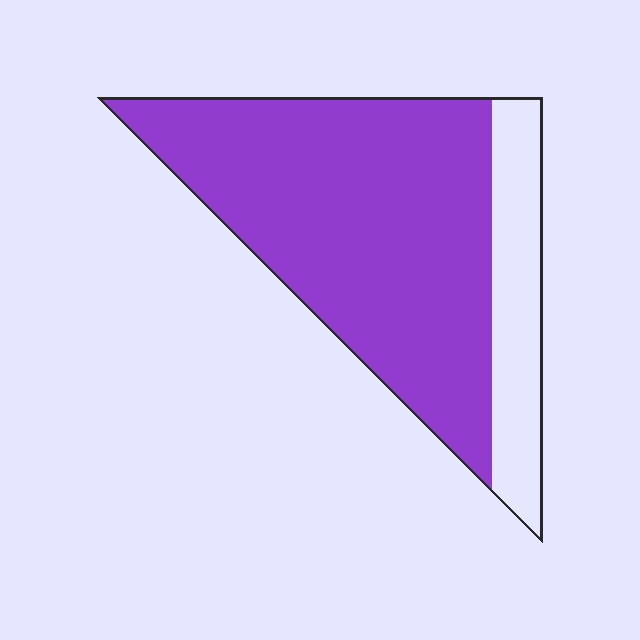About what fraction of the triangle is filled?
About four fifths (4/5).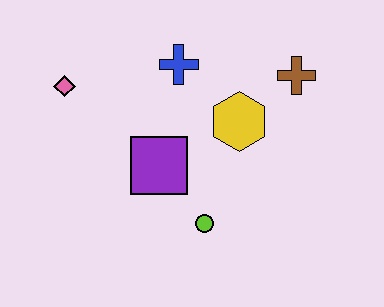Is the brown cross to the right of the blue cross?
Yes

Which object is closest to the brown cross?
The yellow hexagon is closest to the brown cross.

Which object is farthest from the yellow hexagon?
The pink diamond is farthest from the yellow hexagon.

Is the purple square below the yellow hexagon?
Yes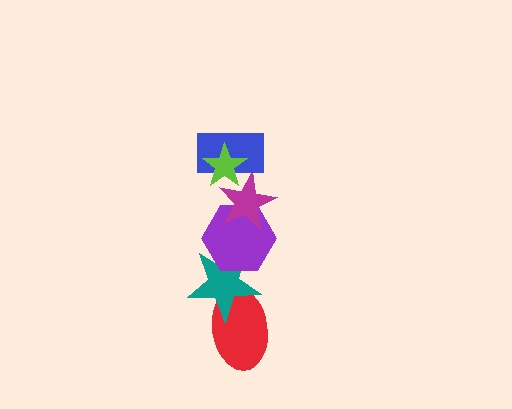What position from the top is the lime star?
The lime star is 1st from the top.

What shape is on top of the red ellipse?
The teal star is on top of the red ellipse.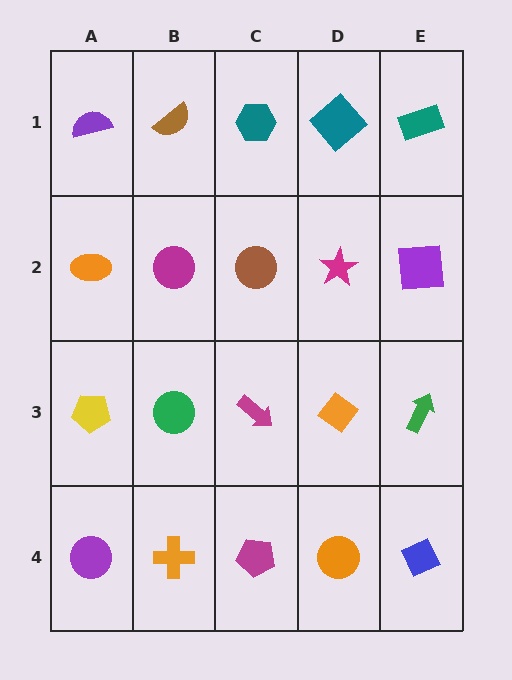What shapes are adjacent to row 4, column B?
A green circle (row 3, column B), a purple circle (row 4, column A), a magenta pentagon (row 4, column C).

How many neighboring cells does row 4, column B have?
3.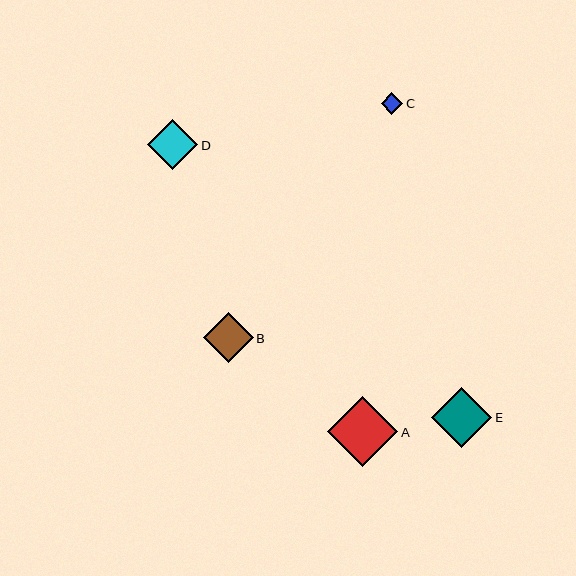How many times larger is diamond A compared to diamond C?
Diamond A is approximately 3.3 times the size of diamond C.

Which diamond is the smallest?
Diamond C is the smallest with a size of approximately 21 pixels.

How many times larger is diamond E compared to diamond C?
Diamond E is approximately 2.8 times the size of diamond C.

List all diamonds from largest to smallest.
From largest to smallest: A, E, B, D, C.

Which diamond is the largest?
Diamond A is the largest with a size of approximately 70 pixels.